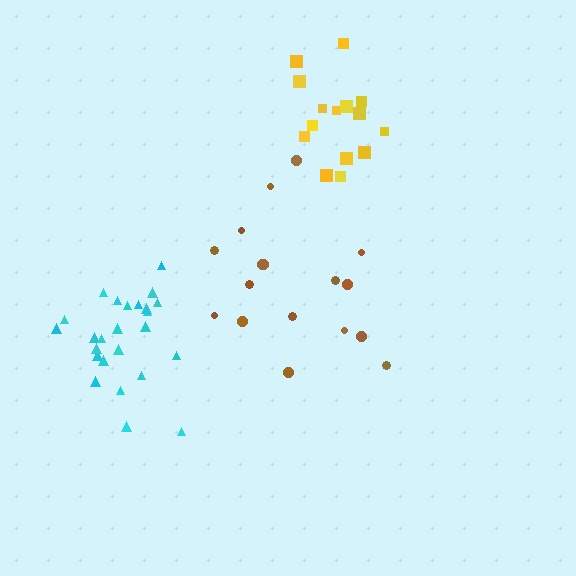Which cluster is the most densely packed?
Cyan.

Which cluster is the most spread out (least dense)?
Brown.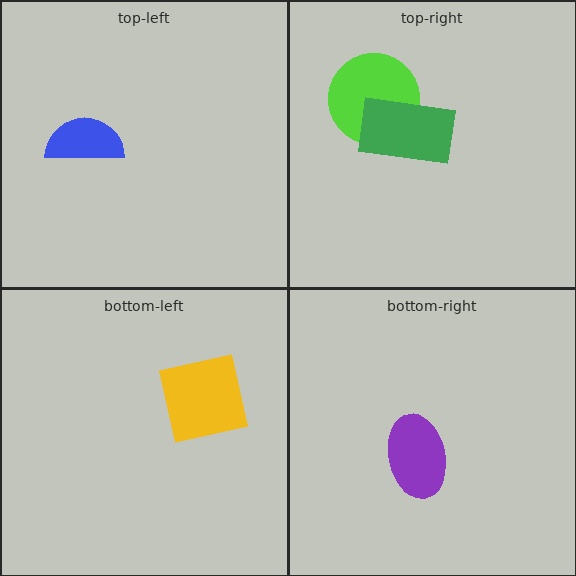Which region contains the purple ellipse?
The bottom-right region.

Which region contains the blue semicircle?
The top-left region.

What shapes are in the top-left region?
The blue semicircle.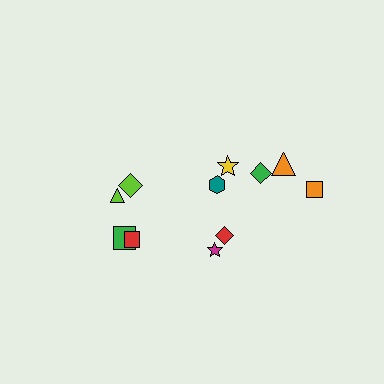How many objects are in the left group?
There are 4 objects.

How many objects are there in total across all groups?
There are 11 objects.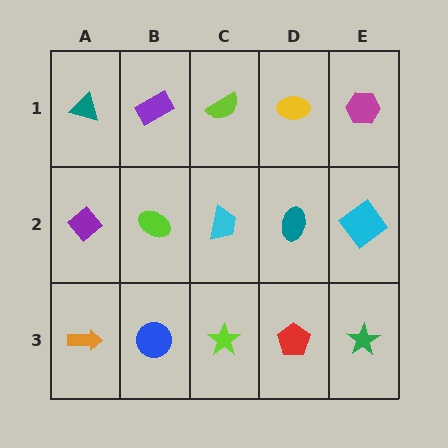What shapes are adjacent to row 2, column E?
A magenta hexagon (row 1, column E), a green star (row 3, column E), a teal ellipse (row 2, column D).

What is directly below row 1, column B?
A lime ellipse.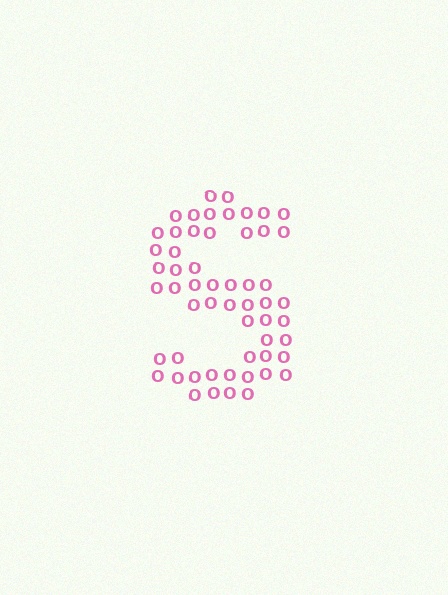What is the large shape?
The large shape is the letter S.